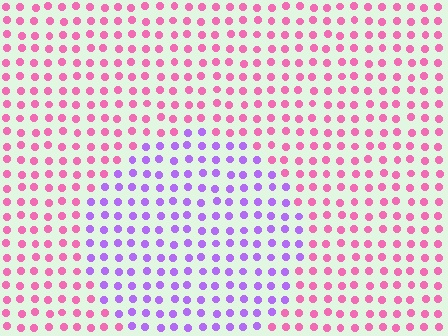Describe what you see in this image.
The image is filled with small pink elements in a uniform arrangement. A circle-shaped region is visible where the elements are tinted to a slightly different hue, forming a subtle color boundary.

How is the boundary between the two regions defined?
The boundary is defined purely by a slight shift in hue (about 55 degrees). Spacing, size, and orientation are identical on both sides.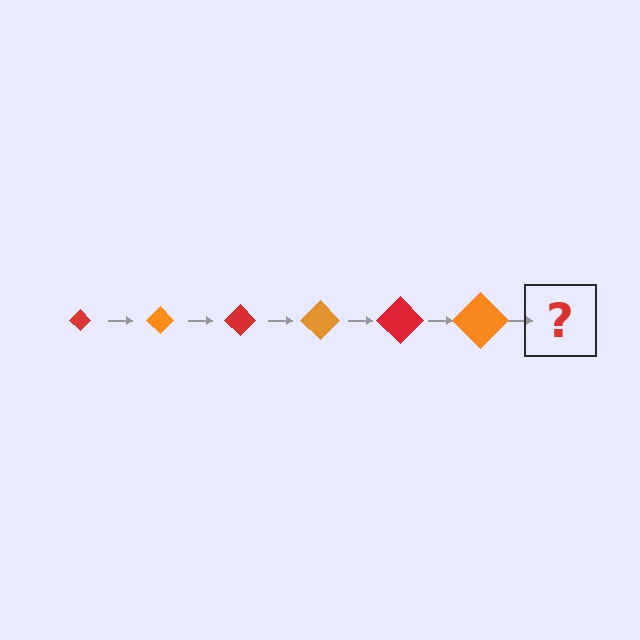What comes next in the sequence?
The next element should be a red diamond, larger than the previous one.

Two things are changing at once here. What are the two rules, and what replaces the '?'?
The two rules are that the diamond grows larger each step and the color cycles through red and orange. The '?' should be a red diamond, larger than the previous one.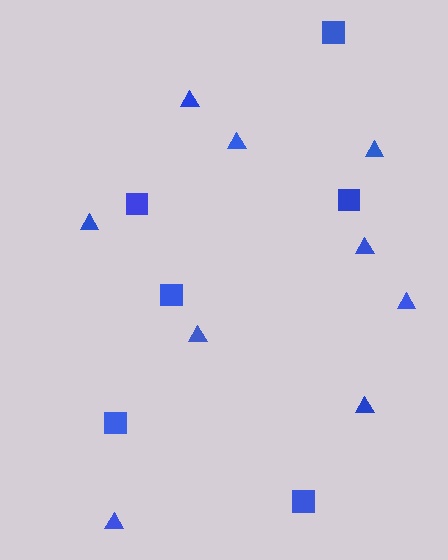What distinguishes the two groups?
There are 2 groups: one group of squares (6) and one group of triangles (9).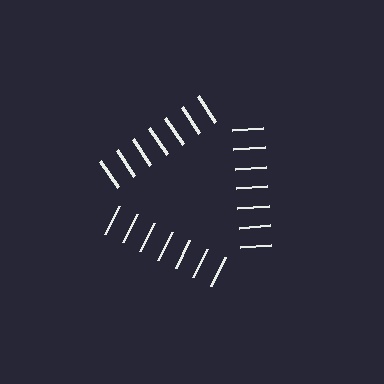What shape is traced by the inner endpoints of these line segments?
An illusory triangle — the line segments terminate on its edges but no continuous stroke is drawn.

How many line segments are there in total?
21 — 7 along each of the 3 edges.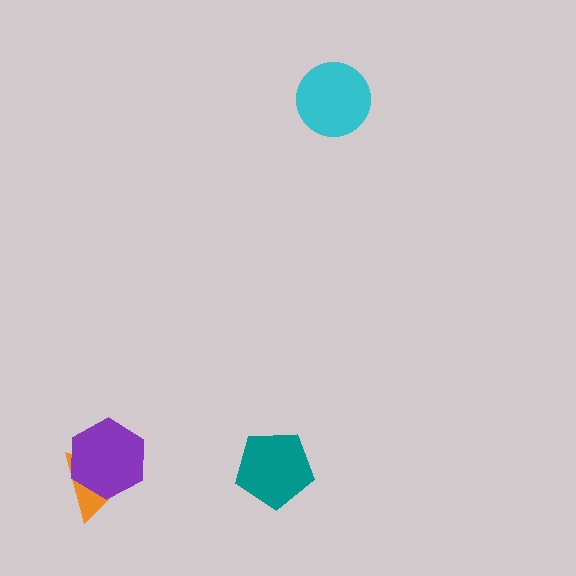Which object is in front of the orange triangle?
The purple hexagon is in front of the orange triangle.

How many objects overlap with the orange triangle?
1 object overlaps with the orange triangle.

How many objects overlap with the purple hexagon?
1 object overlaps with the purple hexagon.